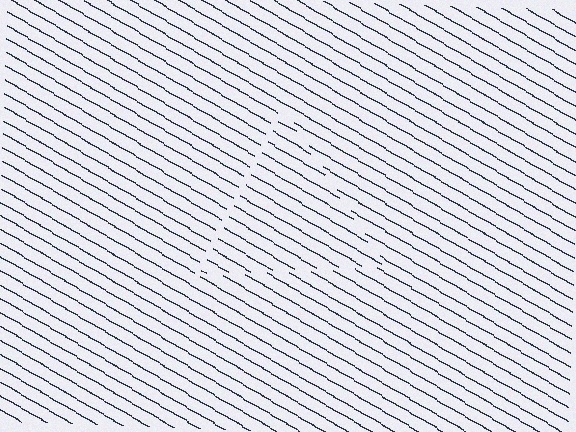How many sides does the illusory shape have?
3 sides — the line-ends trace a triangle.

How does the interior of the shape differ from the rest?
The interior of the shape contains the same grating, shifted by half a period — the contour is defined by the phase discontinuity where line-ends from the inner and outer gratings abut.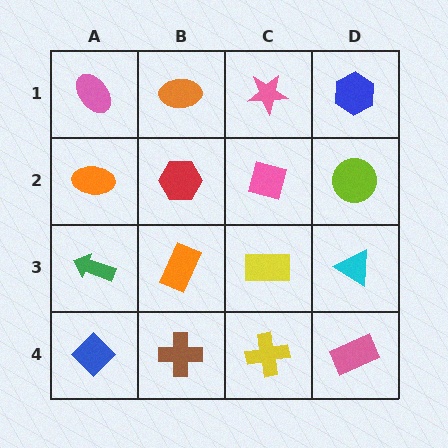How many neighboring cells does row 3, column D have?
3.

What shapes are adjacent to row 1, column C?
A pink square (row 2, column C), an orange ellipse (row 1, column B), a blue hexagon (row 1, column D).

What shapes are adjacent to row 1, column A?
An orange ellipse (row 2, column A), an orange ellipse (row 1, column B).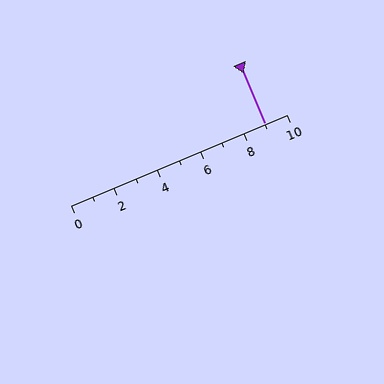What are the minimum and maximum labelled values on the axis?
The axis runs from 0 to 10.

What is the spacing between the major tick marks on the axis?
The major ticks are spaced 2 apart.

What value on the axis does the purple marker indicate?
The marker indicates approximately 9.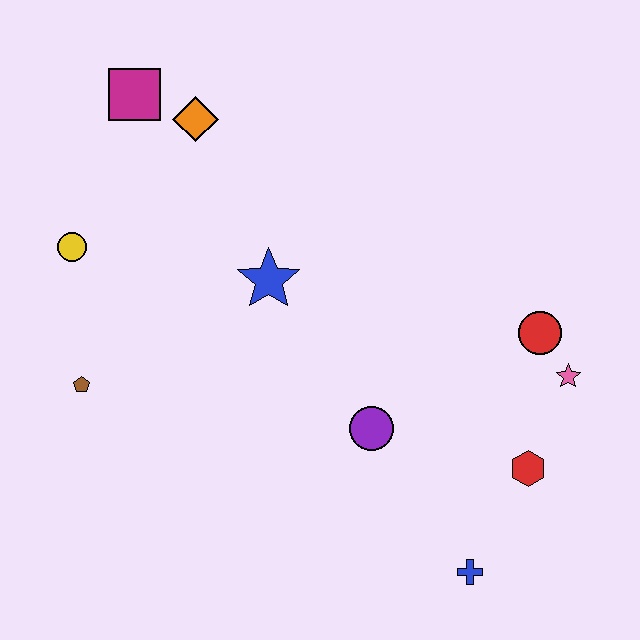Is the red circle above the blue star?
No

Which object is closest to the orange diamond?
The magenta square is closest to the orange diamond.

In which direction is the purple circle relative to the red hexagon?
The purple circle is to the left of the red hexagon.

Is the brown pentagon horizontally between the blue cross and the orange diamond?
No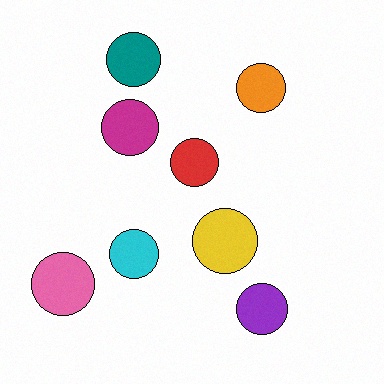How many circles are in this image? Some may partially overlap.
There are 8 circles.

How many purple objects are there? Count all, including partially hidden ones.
There is 1 purple object.